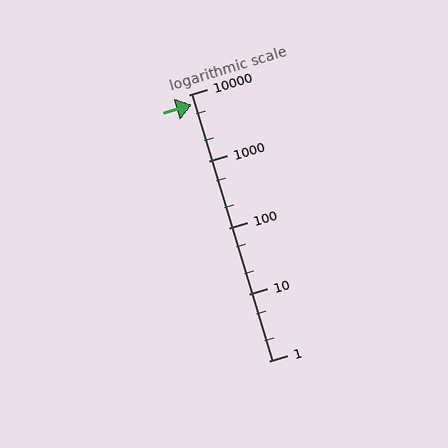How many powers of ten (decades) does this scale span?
The scale spans 4 decades, from 1 to 10000.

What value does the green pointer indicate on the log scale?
The pointer indicates approximately 7100.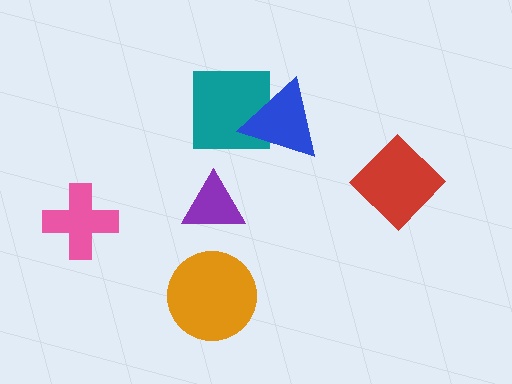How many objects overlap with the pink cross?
0 objects overlap with the pink cross.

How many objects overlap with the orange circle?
0 objects overlap with the orange circle.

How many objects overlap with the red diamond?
0 objects overlap with the red diamond.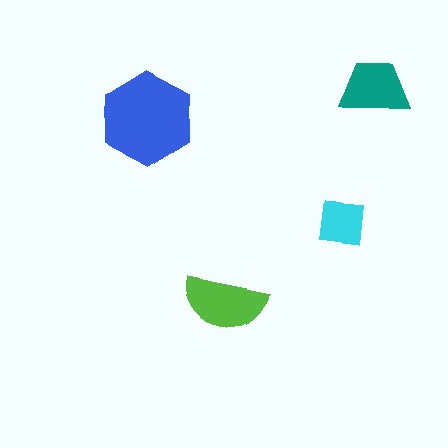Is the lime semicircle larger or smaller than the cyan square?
Larger.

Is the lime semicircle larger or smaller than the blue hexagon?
Smaller.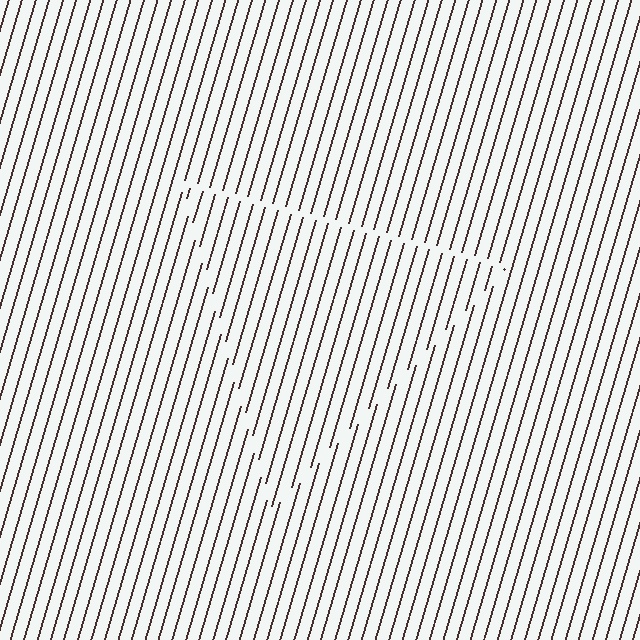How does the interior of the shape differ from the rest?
The interior of the shape contains the same grating, shifted by half a period — the contour is defined by the phase discontinuity where line-ends from the inner and outer gratings abut.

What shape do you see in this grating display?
An illusory triangle. The interior of the shape contains the same grating, shifted by half a period — the contour is defined by the phase discontinuity where line-ends from the inner and outer gratings abut.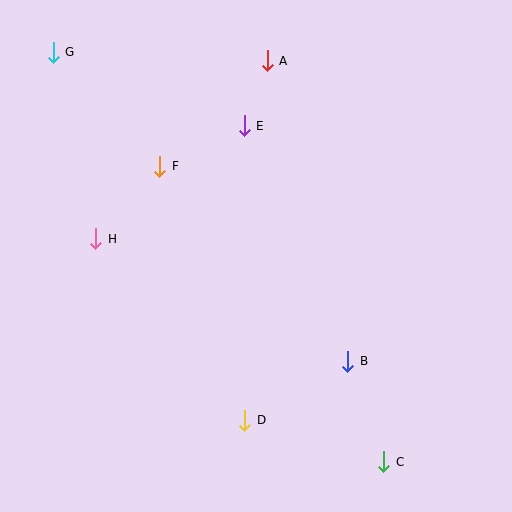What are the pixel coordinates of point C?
Point C is at (384, 462).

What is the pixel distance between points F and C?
The distance between F and C is 371 pixels.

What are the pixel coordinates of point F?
Point F is at (160, 166).